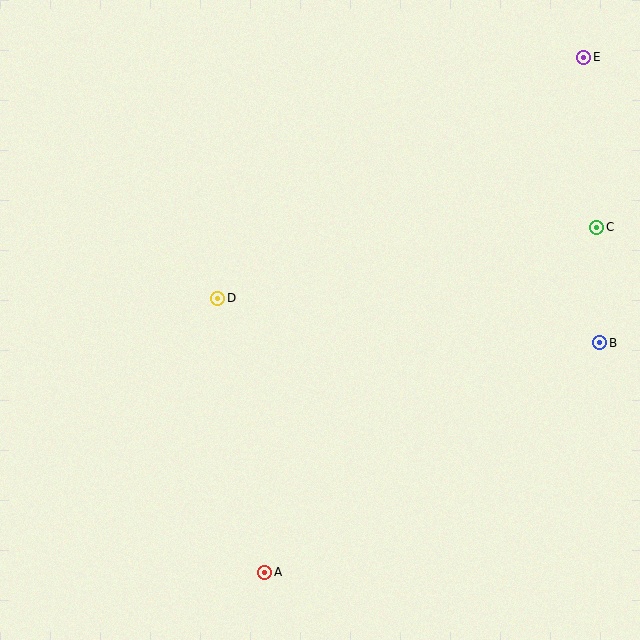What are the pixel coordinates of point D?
Point D is at (218, 298).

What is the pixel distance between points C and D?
The distance between C and D is 386 pixels.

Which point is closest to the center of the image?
Point D at (218, 298) is closest to the center.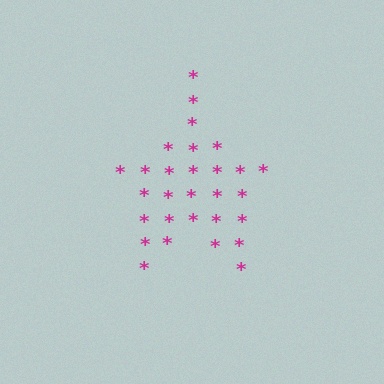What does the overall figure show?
The overall figure shows a star.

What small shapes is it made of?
It is made of small asterisks.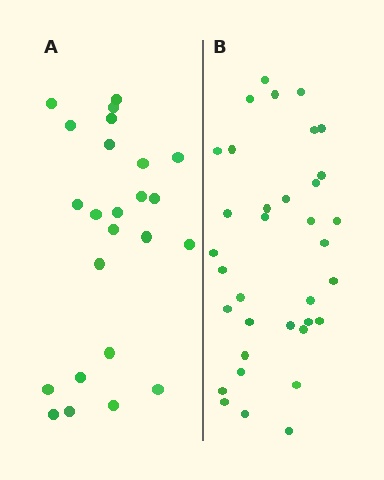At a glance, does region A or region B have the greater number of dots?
Region B (the right region) has more dots.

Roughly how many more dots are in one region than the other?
Region B has roughly 12 or so more dots than region A.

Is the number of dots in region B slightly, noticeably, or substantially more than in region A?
Region B has substantially more. The ratio is roughly 1.5 to 1.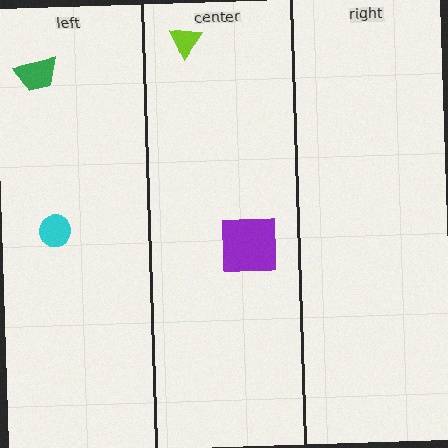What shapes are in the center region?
The purple square, the lime triangle.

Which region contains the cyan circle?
The left region.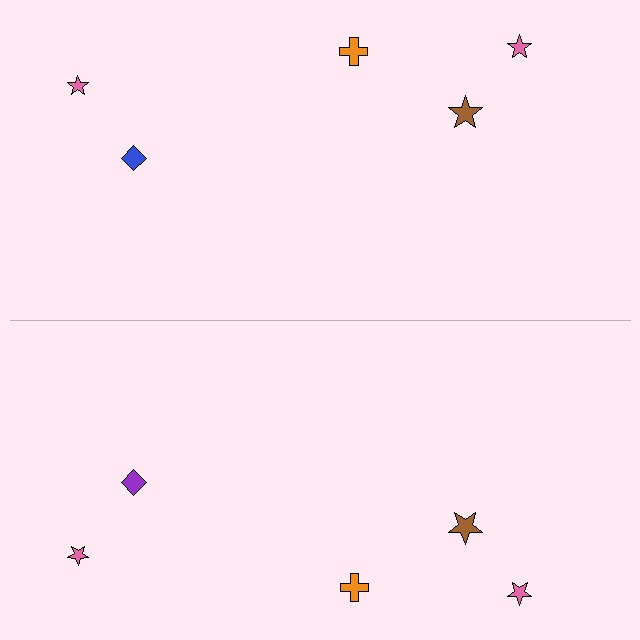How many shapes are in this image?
There are 10 shapes in this image.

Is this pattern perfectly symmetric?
No, the pattern is not perfectly symmetric. The purple diamond on the bottom side breaks the symmetry — its mirror counterpart is blue.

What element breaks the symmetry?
The purple diamond on the bottom side breaks the symmetry — its mirror counterpart is blue.